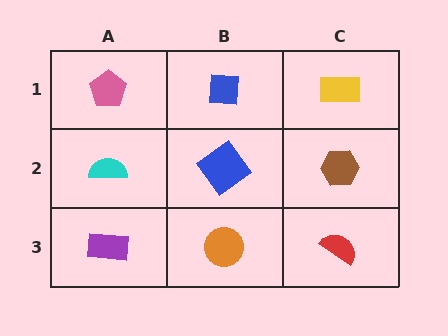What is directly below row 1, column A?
A cyan semicircle.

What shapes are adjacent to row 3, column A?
A cyan semicircle (row 2, column A), an orange circle (row 3, column B).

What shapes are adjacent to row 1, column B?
A blue diamond (row 2, column B), a pink pentagon (row 1, column A), a yellow rectangle (row 1, column C).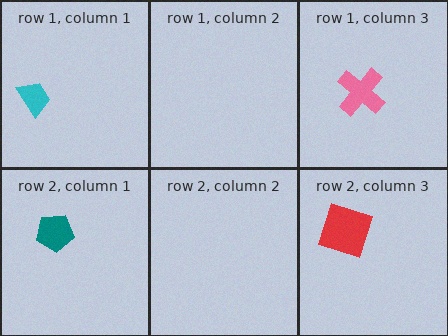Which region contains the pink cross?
The row 1, column 3 region.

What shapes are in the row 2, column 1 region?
The teal pentagon.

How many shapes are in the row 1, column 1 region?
1.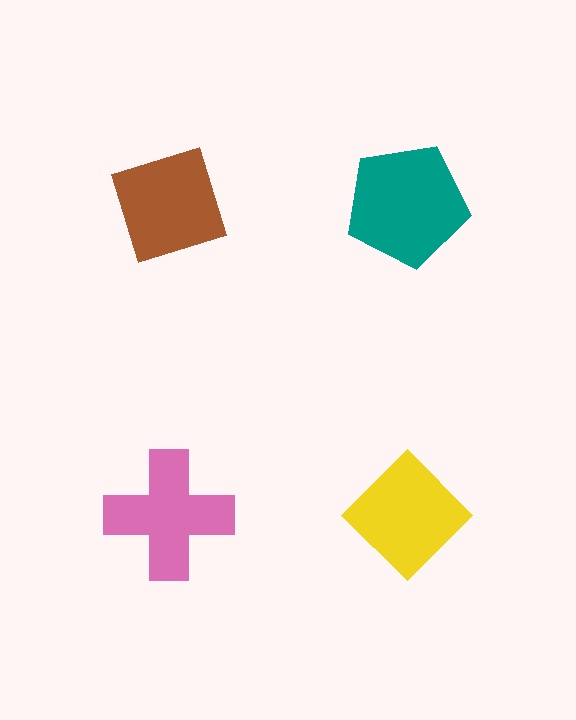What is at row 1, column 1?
A brown diamond.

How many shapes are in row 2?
2 shapes.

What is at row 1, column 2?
A teal pentagon.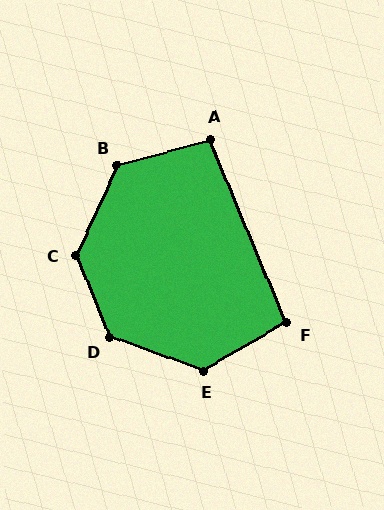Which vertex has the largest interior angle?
C, at approximately 133 degrees.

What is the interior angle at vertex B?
Approximately 130 degrees (obtuse).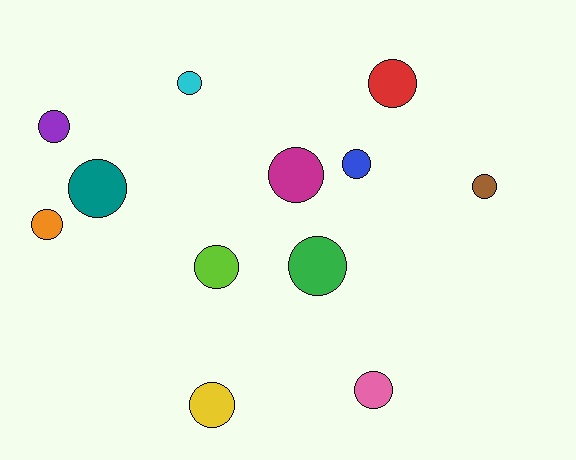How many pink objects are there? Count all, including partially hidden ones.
There is 1 pink object.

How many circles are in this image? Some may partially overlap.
There are 12 circles.